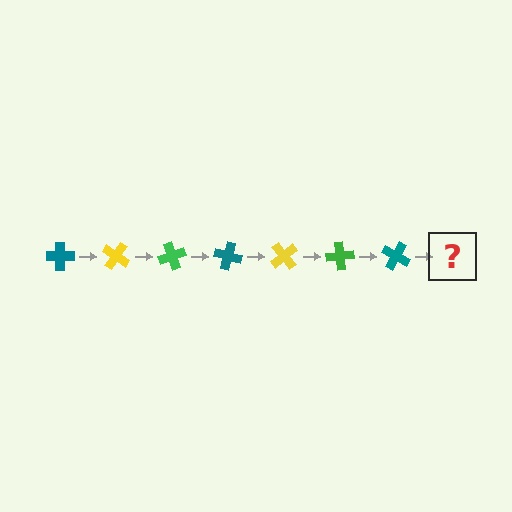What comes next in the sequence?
The next element should be a yellow cross, rotated 245 degrees from the start.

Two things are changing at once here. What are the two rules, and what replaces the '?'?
The two rules are that it rotates 35 degrees each step and the color cycles through teal, yellow, and green. The '?' should be a yellow cross, rotated 245 degrees from the start.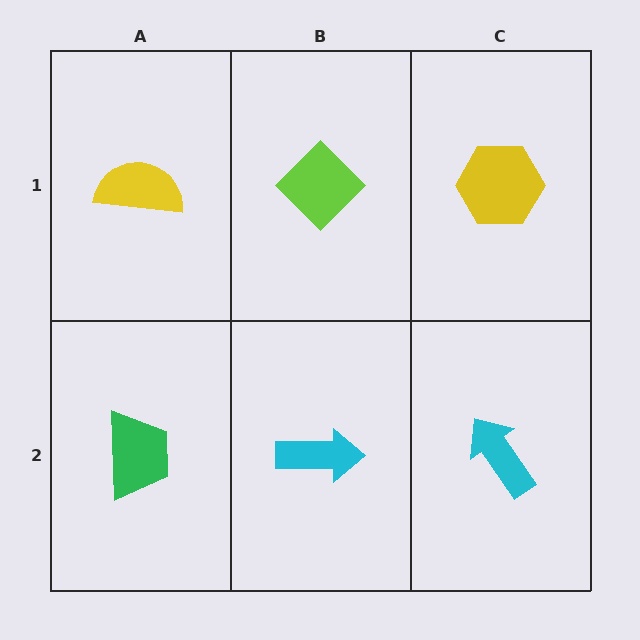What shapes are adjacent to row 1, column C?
A cyan arrow (row 2, column C), a lime diamond (row 1, column B).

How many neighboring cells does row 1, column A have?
2.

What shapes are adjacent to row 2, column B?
A lime diamond (row 1, column B), a green trapezoid (row 2, column A), a cyan arrow (row 2, column C).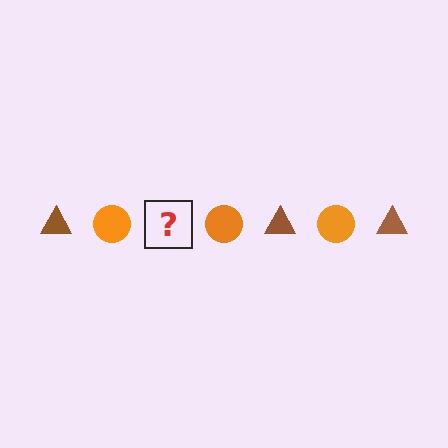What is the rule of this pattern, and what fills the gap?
The rule is that the pattern alternates between brown triangle and orange circle. The gap should be filled with a brown triangle.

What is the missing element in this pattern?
The missing element is a brown triangle.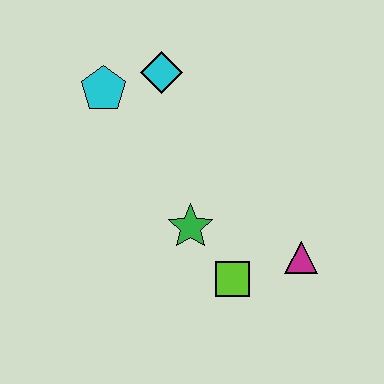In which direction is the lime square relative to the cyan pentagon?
The lime square is below the cyan pentagon.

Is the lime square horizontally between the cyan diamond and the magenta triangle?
Yes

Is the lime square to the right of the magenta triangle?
No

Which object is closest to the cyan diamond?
The cyan pentagon is closest to the cyan diamond.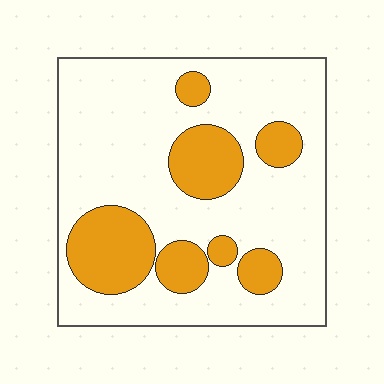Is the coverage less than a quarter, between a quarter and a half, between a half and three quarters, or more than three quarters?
Between a quarter and a half.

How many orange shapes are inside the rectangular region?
7.